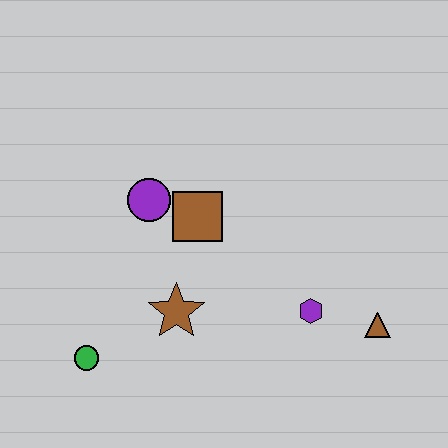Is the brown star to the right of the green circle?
Yes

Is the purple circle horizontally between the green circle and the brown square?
Yes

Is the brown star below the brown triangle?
No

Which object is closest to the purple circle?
The brown square is closest to the purple circle.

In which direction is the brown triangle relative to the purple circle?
The brown triangle is to the right of the purple circle.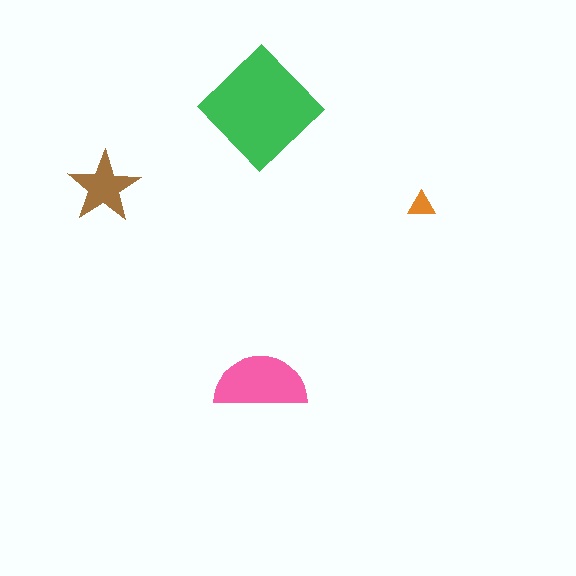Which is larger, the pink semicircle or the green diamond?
The green diamond.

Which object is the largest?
The green diamond.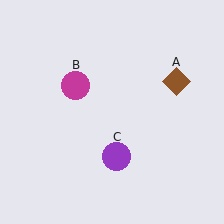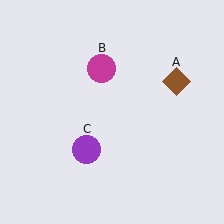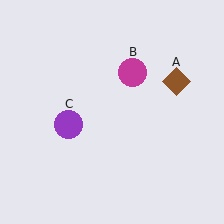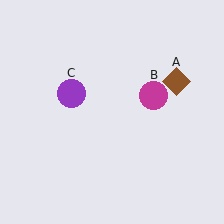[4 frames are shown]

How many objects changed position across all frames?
2 objects changed position: magenta circle (object B), purple circle (object C).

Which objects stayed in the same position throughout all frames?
Brown diamond (object A) remained stationary.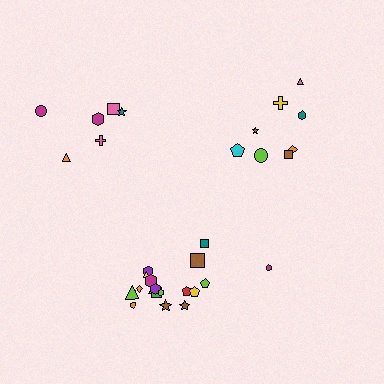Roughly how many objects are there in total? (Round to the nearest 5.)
Roughly 30 objects in total.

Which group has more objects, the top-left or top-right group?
The top-right group.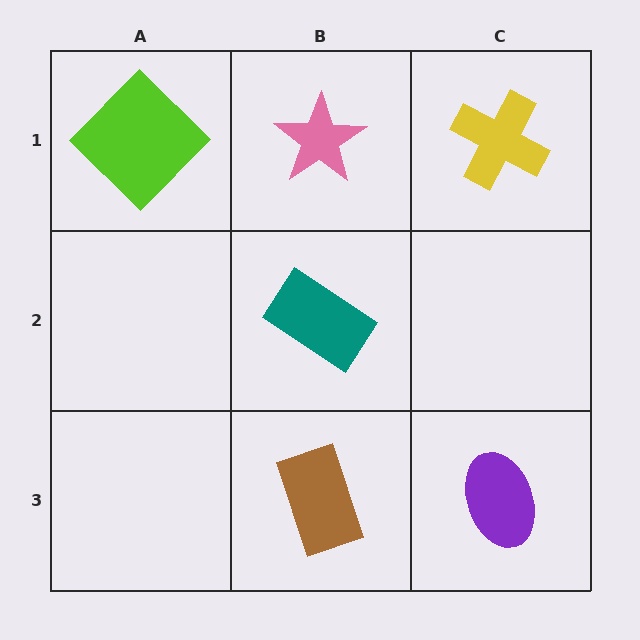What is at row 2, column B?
A teal rectangle.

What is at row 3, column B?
A brown rectangle.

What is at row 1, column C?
A yellow cross.